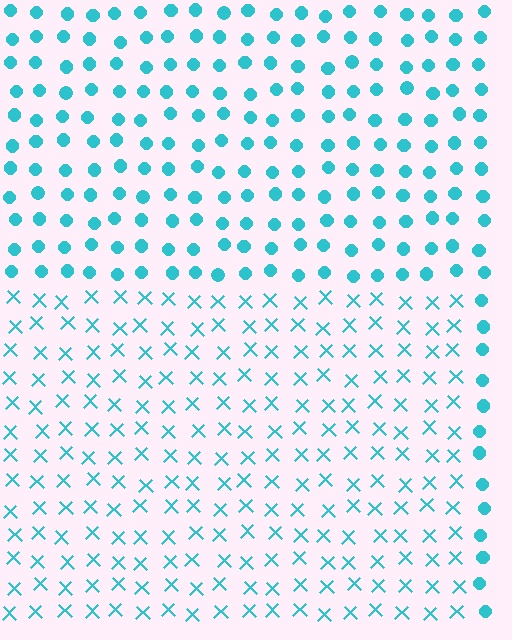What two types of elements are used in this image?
The image uses X marks inside the rectangle region and circles outside it.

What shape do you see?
I see a rectangle.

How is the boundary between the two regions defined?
The boundary is defined by a change in element shape: X marks inside vs. circles outside. All elements share the same color and spacing.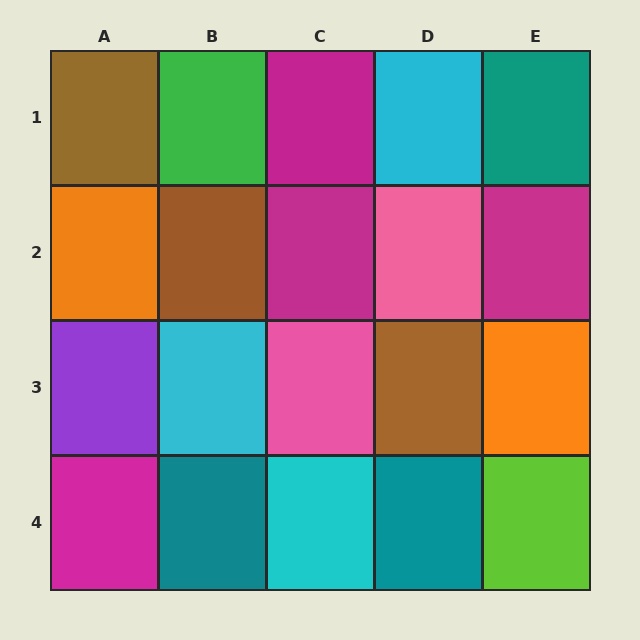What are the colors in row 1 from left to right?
Brown, green, magenta, cyan, teal.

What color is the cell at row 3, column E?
Orange.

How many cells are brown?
3 cells are brown.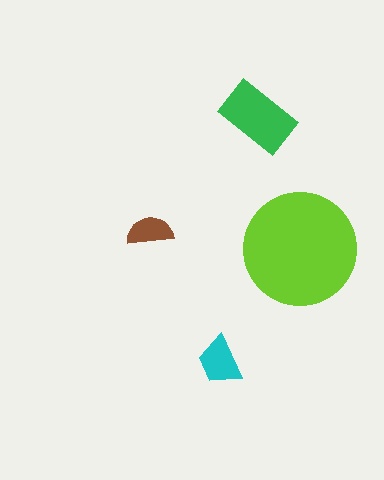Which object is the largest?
The lime circle.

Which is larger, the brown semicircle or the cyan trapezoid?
The cyan trapezoid.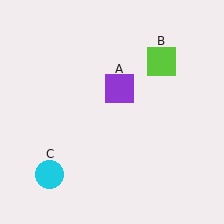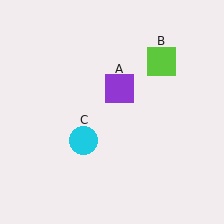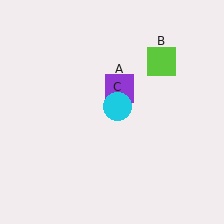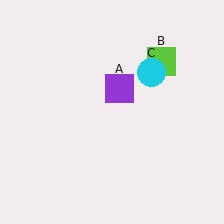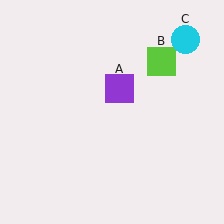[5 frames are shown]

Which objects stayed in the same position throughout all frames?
Purple square (object A) and lime square (object B) remained stationary.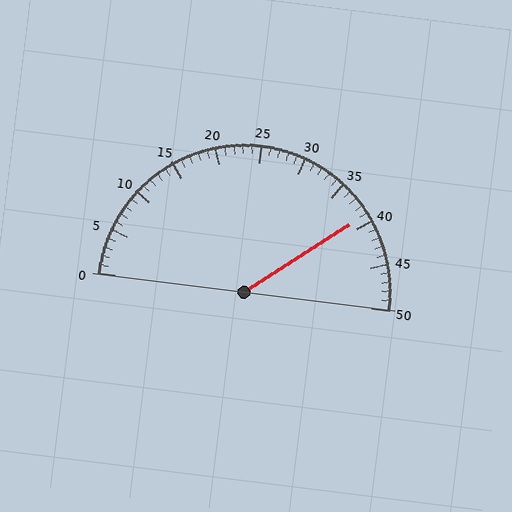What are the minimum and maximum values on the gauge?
The gauge ranges from 0 to 50.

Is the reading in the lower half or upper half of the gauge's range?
The reading is in the upper half of the range (0 to 50).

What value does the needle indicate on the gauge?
The needle indicates approximately 39.